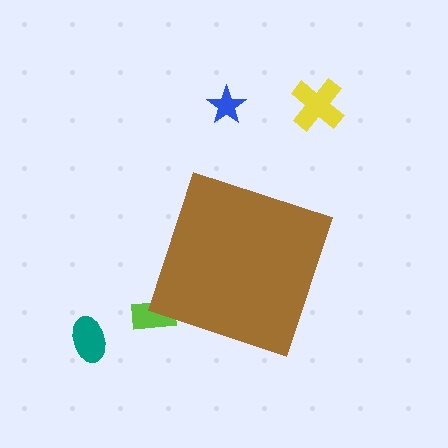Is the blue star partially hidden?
No, the blue star is fully visible.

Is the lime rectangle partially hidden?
Yes, the lime rectangle is partially hidden behind the brown diamond.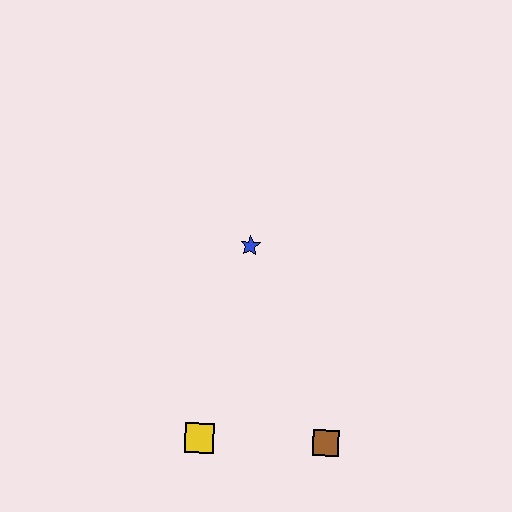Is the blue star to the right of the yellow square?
Yes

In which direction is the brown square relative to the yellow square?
The brown square is to the right of the yellow square.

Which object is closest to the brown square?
The yellow square is closest to the brown square.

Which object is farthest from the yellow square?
The blue star is farthest from the yellow square.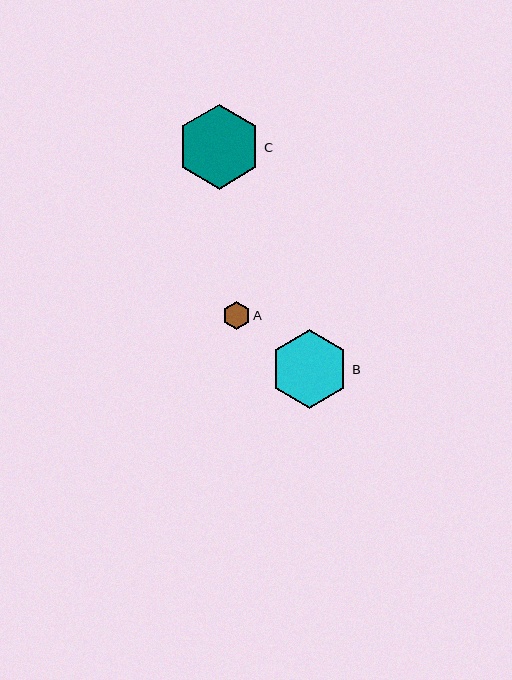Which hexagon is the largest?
Hexagon C is the largest with a size of approximately 84 pixels.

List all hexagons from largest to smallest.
From largest to smallest: C, B, A.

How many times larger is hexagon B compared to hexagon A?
Hexagon B is approximately 2.8 times the size of hexagon A.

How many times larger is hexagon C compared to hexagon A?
Hexagon C is approximately 3.1 times the size of hexagon A.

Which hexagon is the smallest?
Hexagon A is the smallest with a size of approximately 28 pixels.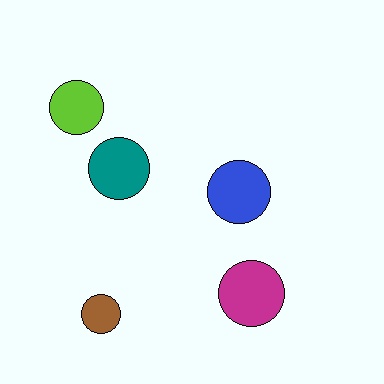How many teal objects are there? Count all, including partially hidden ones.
There is 1 teal object.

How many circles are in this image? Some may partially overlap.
There are 5 circles.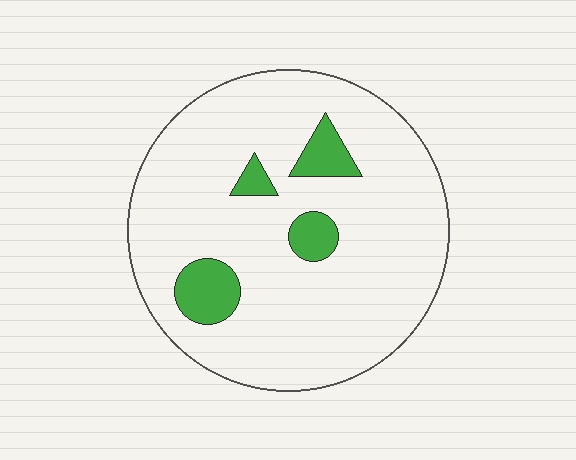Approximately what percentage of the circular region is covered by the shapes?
Approximately 10%.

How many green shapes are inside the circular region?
4.